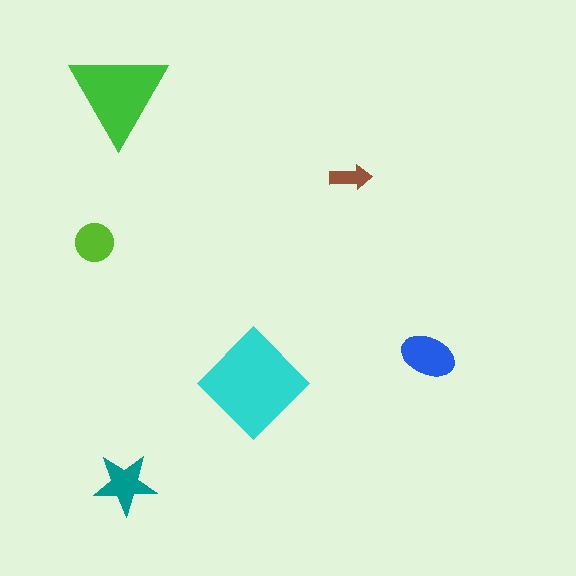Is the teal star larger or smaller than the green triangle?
Smaller.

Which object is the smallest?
The brown arrow.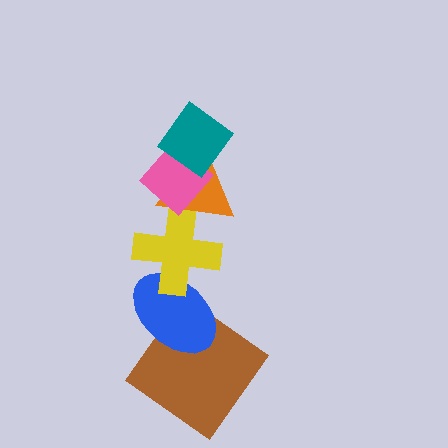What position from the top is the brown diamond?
The brown diamond is 6th from the top.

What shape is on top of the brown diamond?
The blue ellipse is on top of the brown diamond.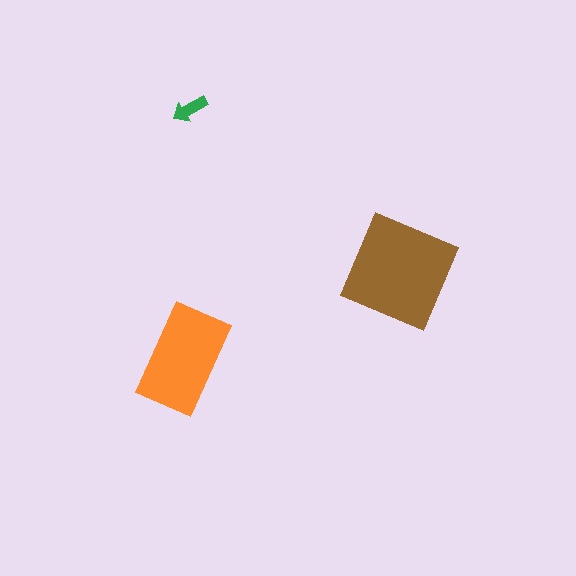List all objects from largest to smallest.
The brown diamond, the orange rectangle, the green arrow.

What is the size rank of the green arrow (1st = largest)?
3rd.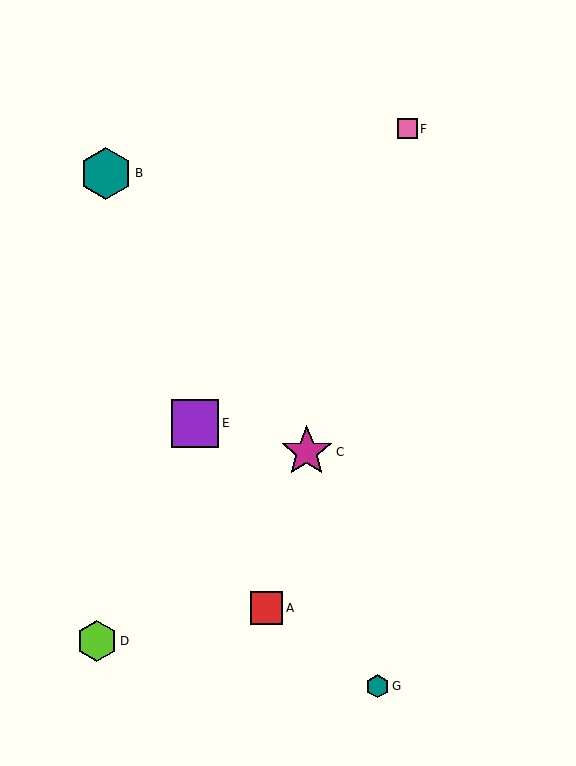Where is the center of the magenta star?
The center of the magenta star is at (307, 452).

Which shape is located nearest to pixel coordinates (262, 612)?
The red square (labeled A) at (266, 608) is nearest to that location.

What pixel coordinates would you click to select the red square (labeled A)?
Click at (266, 608) to select the red square A.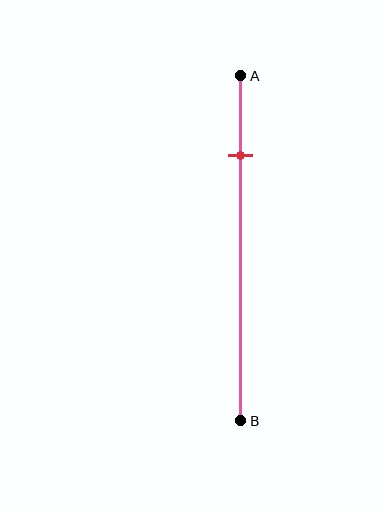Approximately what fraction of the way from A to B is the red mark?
The red mark is approximately 25% of the way from A to B.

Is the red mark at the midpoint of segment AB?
No, the mark is at about 25% from A, not at the 50% midpoint.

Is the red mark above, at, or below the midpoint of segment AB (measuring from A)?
The red mark is above the midpoint of segment AB.